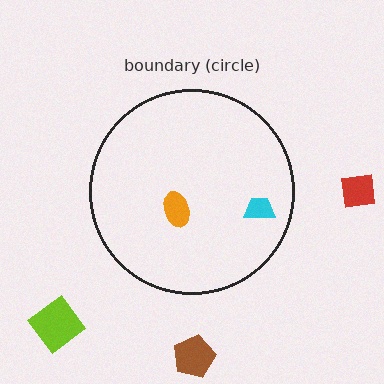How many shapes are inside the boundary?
2 inside, 3 outside.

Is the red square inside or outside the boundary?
Outside.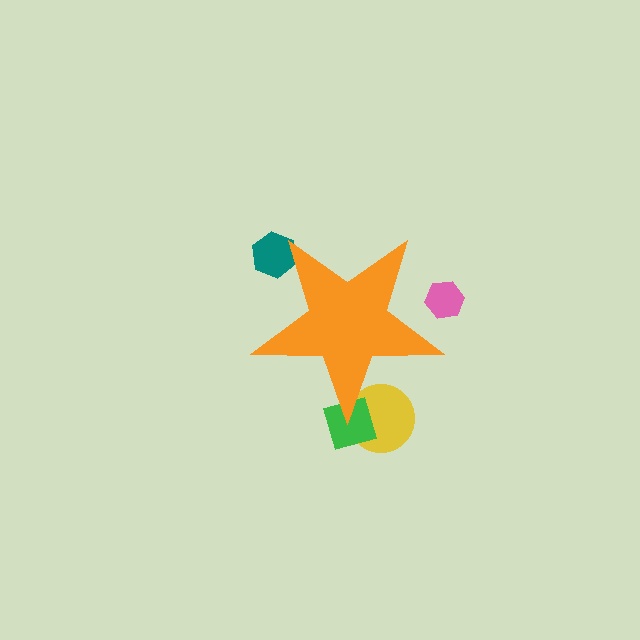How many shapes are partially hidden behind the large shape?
4 shapes are partially hidden.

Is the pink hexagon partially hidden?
Yes, the pink hexagon is partially hidden behind the orange star.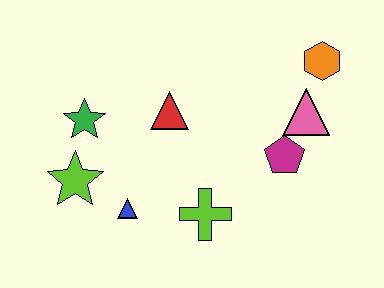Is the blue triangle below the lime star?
Yes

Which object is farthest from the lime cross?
The orange hexagon is farthest from the lime cross.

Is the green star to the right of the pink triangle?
No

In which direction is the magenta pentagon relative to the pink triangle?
The magenta pentagon is below the pink triangle.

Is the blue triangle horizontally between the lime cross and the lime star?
Yes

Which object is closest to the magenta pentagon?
The pink triangle is closest to the magenta pentagon.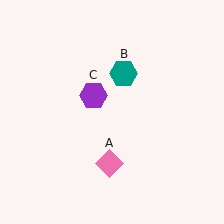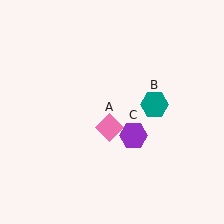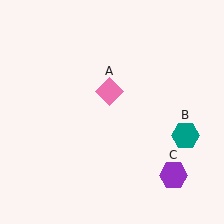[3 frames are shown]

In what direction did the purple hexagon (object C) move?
The purple hexagon (object C) moved down and to the right.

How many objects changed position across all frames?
3 objects changed position: pink diamond (object A), teal hexagon (object B), purple hexagon (object C).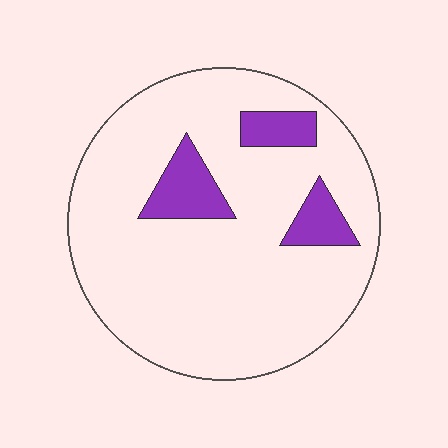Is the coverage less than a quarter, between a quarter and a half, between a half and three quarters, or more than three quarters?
Less than a quarter.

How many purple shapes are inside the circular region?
3.